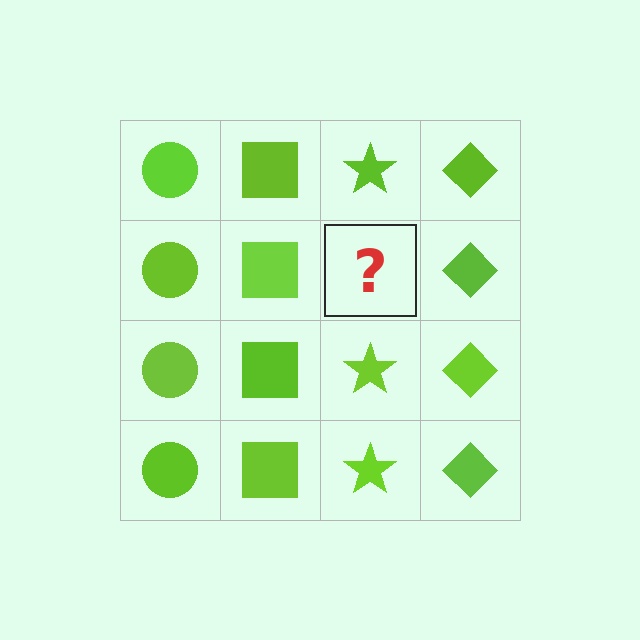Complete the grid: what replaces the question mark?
The question mark should be replaced with a lime star.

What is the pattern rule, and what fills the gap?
The rule is that each column has a consistent shape. The gap should be filled with a lime star.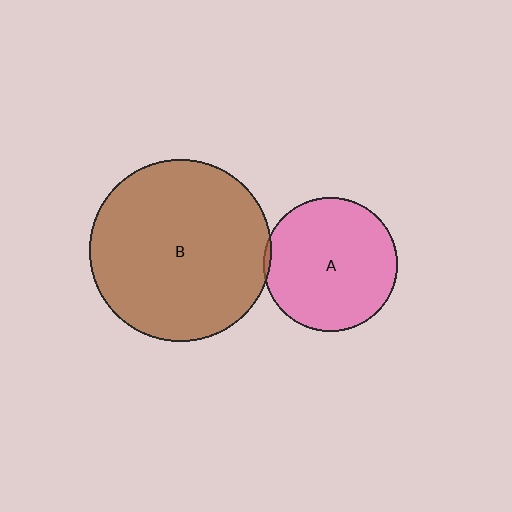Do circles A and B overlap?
Yes.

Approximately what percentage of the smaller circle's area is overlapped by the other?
Approximately 5%.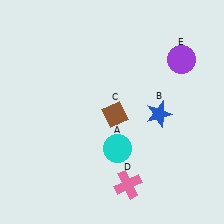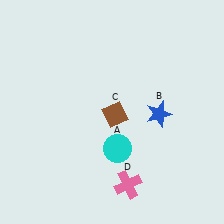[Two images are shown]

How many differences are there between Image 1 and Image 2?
There is 1 difference between the two images.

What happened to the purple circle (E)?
The purple circle (E) was removed in Image 2. It was in the top-right area of Image 1.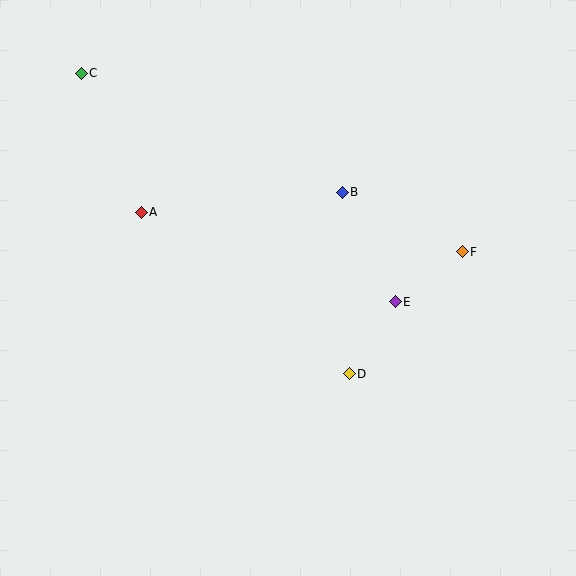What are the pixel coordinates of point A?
Point A is at (141, 212).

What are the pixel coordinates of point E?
Point E is at (395, 302).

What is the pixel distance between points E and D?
The distance between E and D is 85 pixels.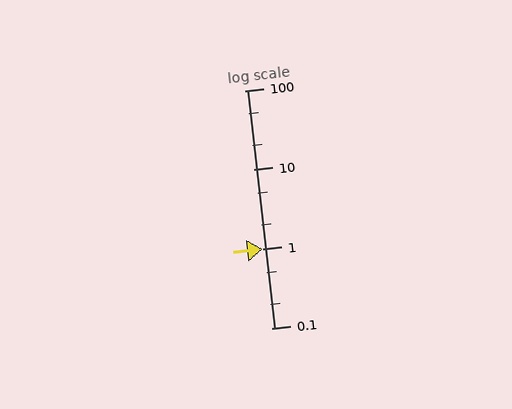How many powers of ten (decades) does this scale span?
The scale spans 3 decades, from 0.1 to 100.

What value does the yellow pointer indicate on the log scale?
The pointer indicates approximately 1.